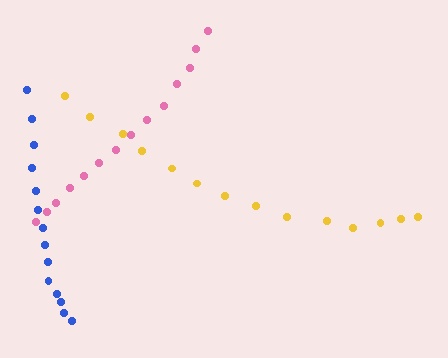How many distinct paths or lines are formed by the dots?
There are 3 distinct paths.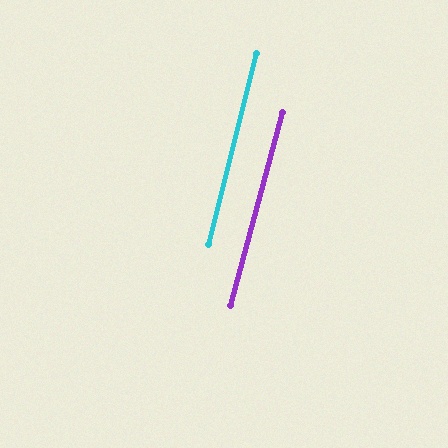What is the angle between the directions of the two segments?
Approximately 1 degree.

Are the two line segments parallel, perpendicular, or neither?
Parallel — their directions differ by only 0.9°.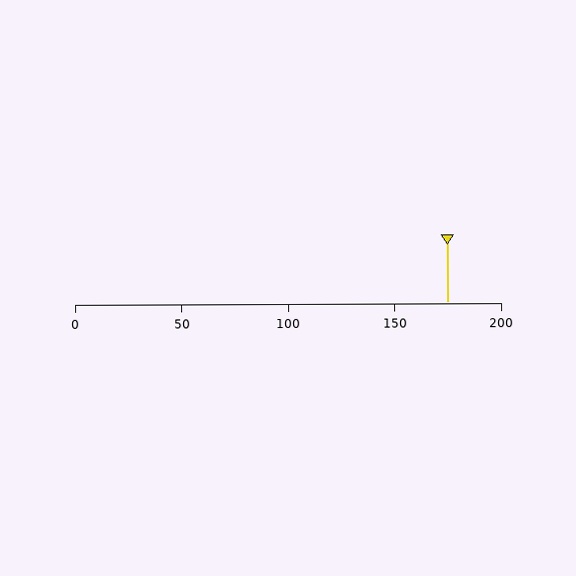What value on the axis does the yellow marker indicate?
The marker indicates approximately 175.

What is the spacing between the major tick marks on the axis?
The major ticks are spaced 50 apart.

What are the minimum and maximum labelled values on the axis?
The axis runs from 0 to 200.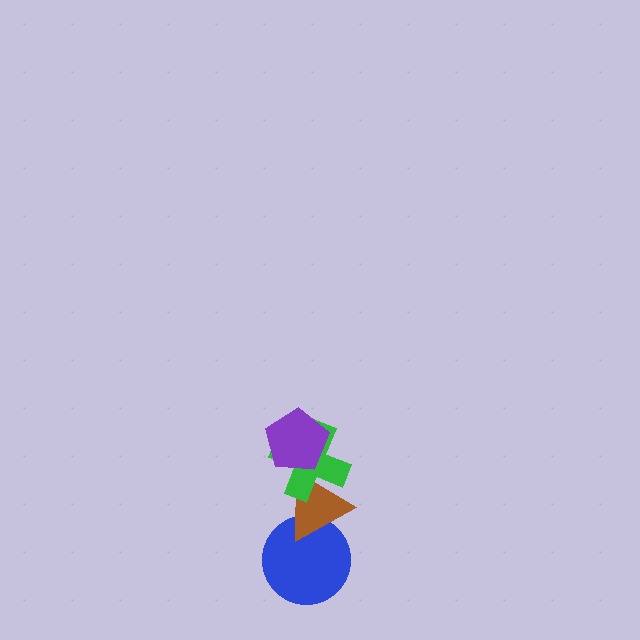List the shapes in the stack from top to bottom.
From top to bottom: the purple pentagon, the green cross, the brown triangle, the blue circle.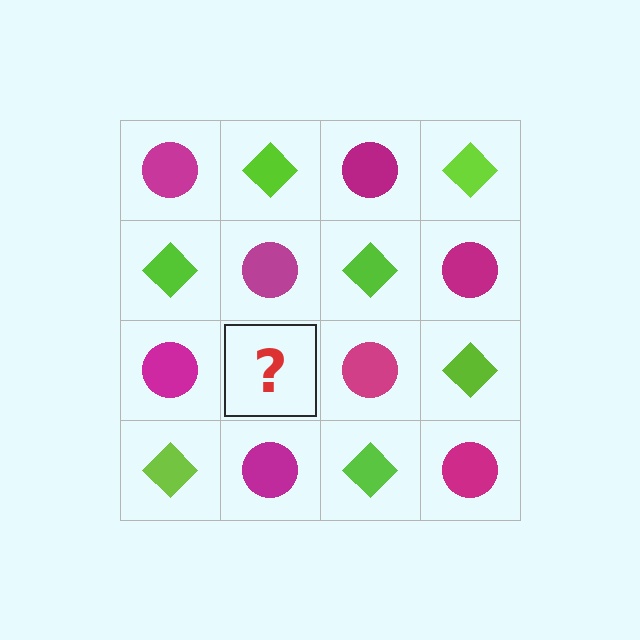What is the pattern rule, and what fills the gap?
The rule is that it alternates magenta circle and lime diamond in a checkerboard pattern. The gap should be filled with a lime diamond.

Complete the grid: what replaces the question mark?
The question mark should be replaced with a lime diamond.